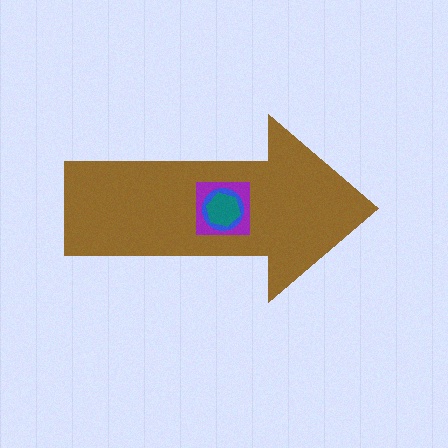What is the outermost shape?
The brown arrow.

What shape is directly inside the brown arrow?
The purple square.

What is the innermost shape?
The teal hexagon.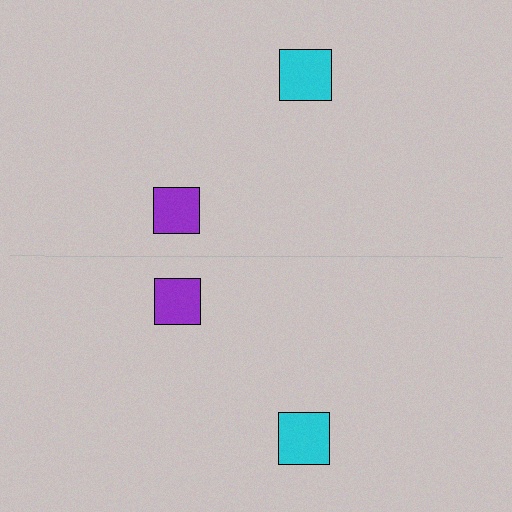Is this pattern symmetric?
Yes, this pattern has bilateral (reflection) symmetry.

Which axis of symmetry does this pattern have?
The pattern has a horizontal axis of symmetry running through the center of the image.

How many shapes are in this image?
There are 4 shapes in this image.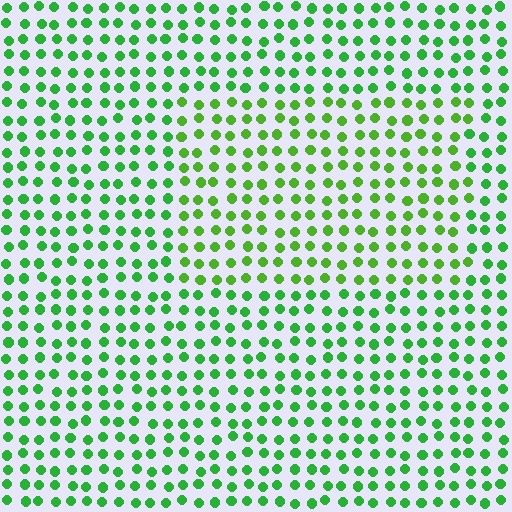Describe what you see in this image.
The image is filled with small green elements in a uniform arrangement. A rectangle-shaped region is visible where the elements are tinted to a slightly different hue, forming a subtle color boundary.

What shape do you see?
I see a rectangle.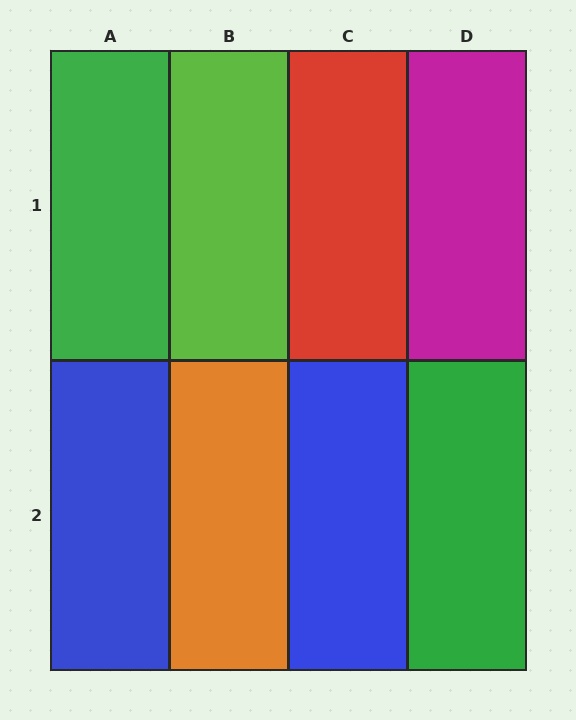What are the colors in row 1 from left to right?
Green, lime, red, magenta.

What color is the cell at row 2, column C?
Blue.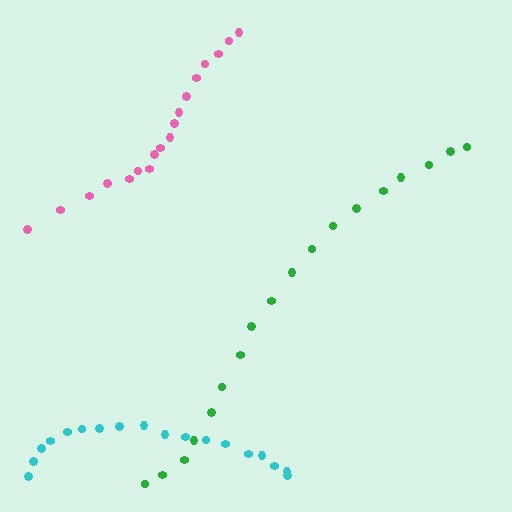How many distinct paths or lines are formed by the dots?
There are 3 distinct paths.